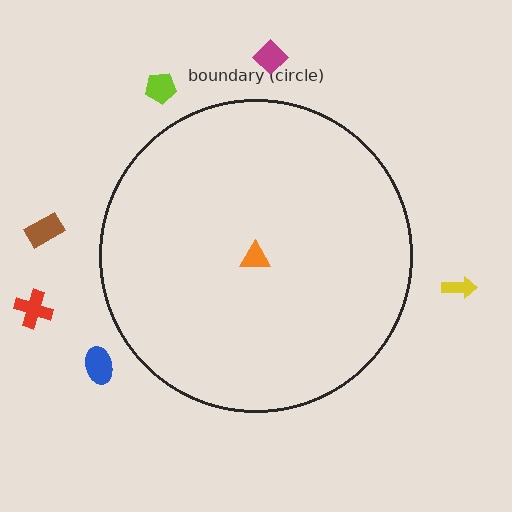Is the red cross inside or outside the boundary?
Outside.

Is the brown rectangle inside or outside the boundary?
Outside.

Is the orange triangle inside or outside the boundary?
Inside.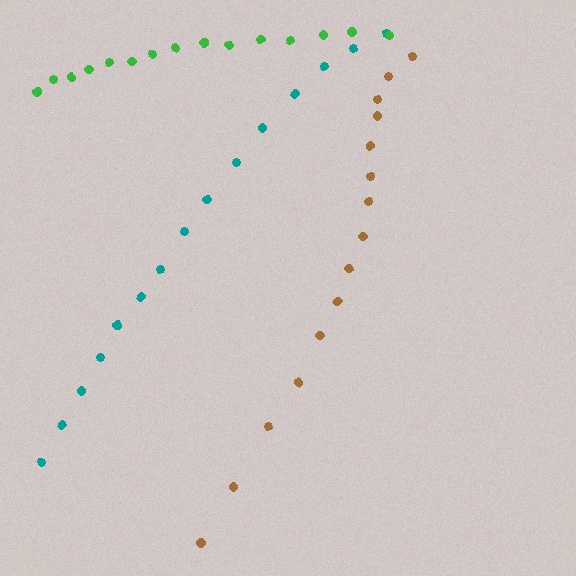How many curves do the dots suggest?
There are 3 distinct paths.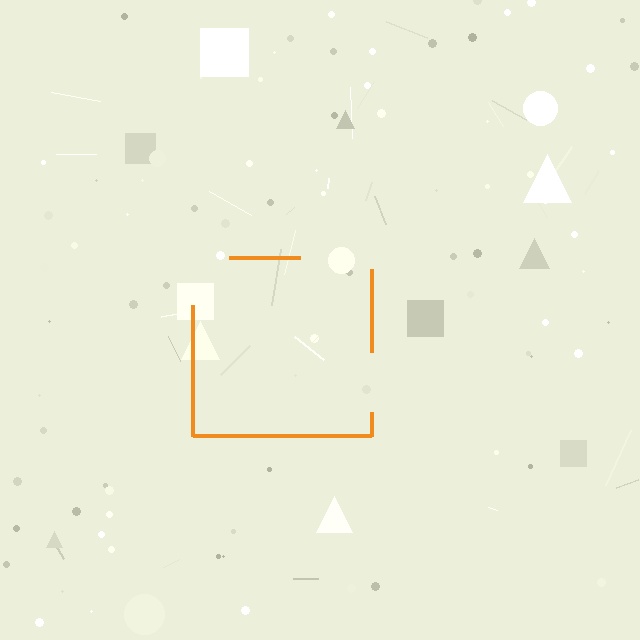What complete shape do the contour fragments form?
The contour fragments form a square.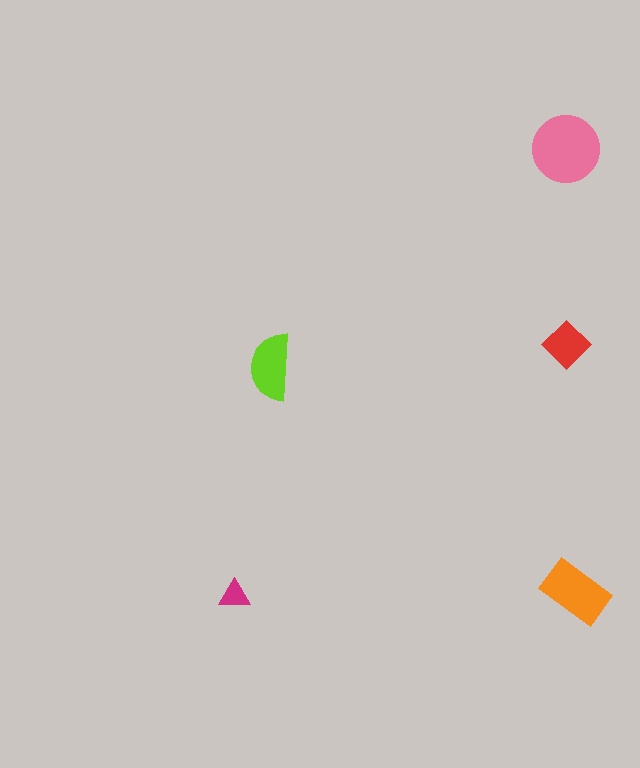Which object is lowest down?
The magenta triangle is bottommost.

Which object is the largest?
The pink circle.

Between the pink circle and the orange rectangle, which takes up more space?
The pink circle.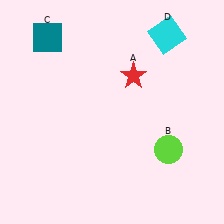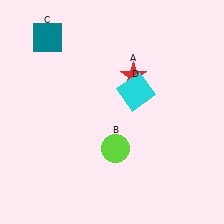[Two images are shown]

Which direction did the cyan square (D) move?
The cyan square (D) moved down.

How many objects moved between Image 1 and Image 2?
2 objects moved between the two images.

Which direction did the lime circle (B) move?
The lime circle (B) moved left.